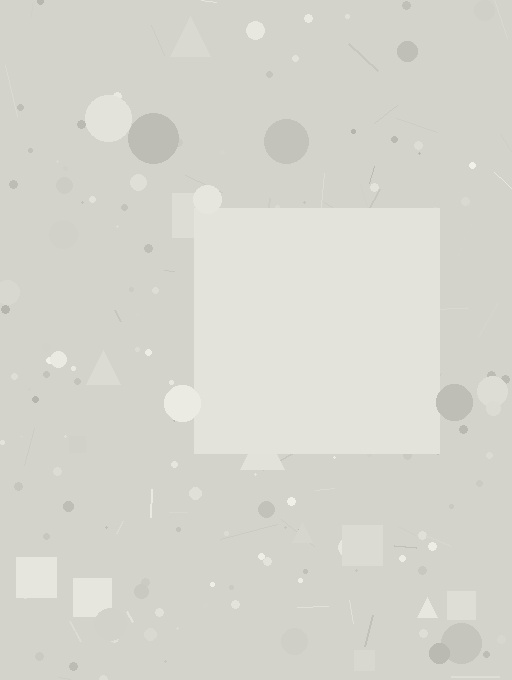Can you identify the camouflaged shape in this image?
The camouflaged shape is a square.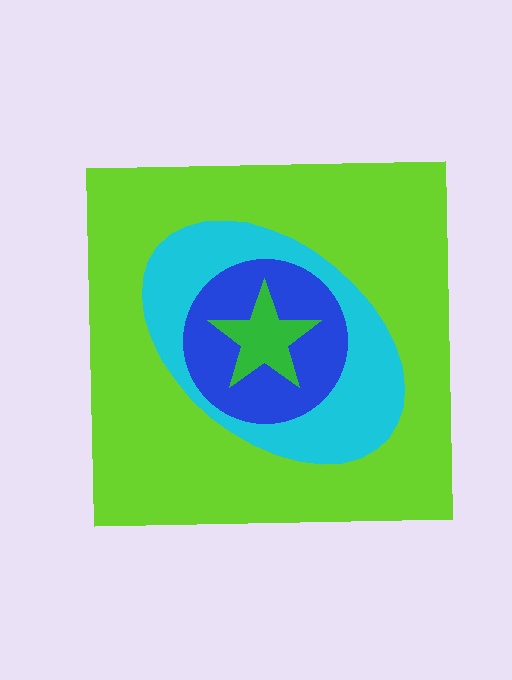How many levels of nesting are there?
4.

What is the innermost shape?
The green star.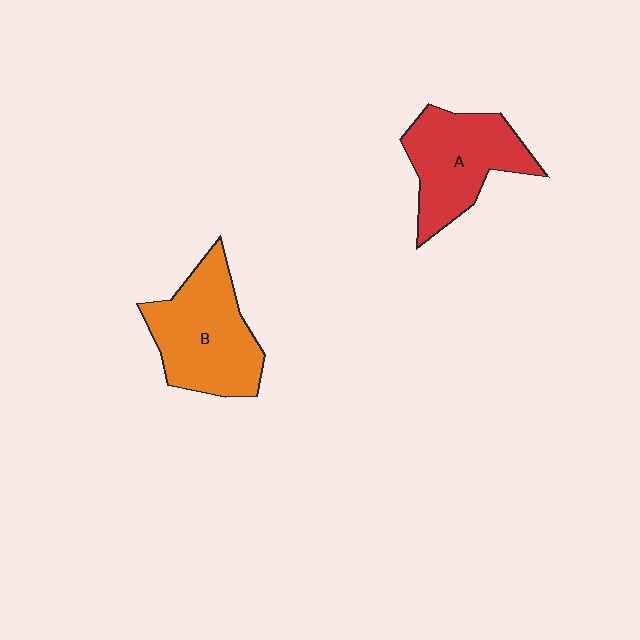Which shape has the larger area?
Shape B (orange).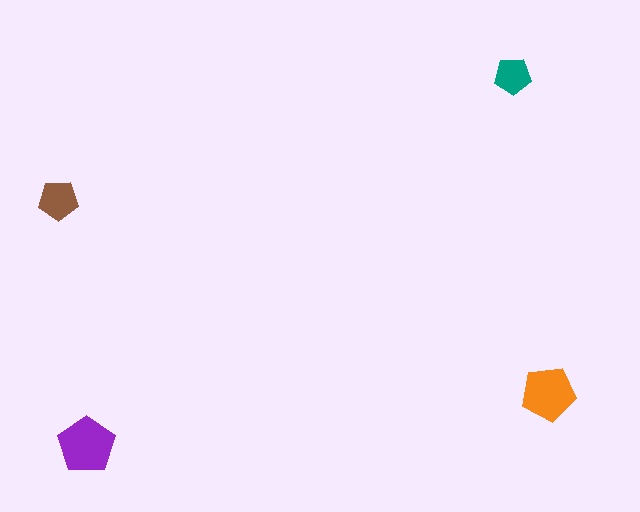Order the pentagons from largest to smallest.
the purple one, the orange one, the brown one, the teal one.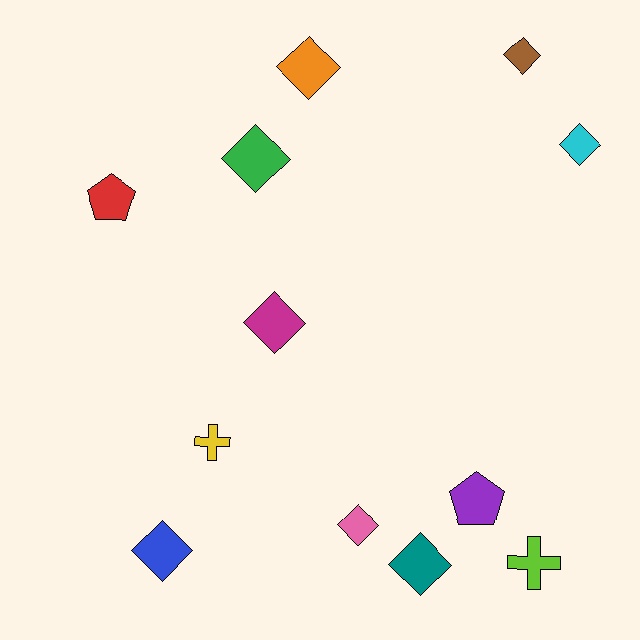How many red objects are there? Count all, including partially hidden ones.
There is 1 red object.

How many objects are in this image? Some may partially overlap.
There are 12 objects.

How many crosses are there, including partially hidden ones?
There are 2 crosses.